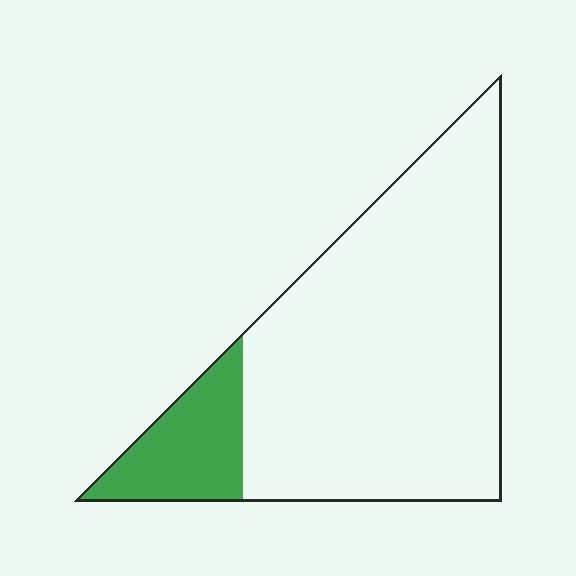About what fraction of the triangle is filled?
About one sixth (1/6).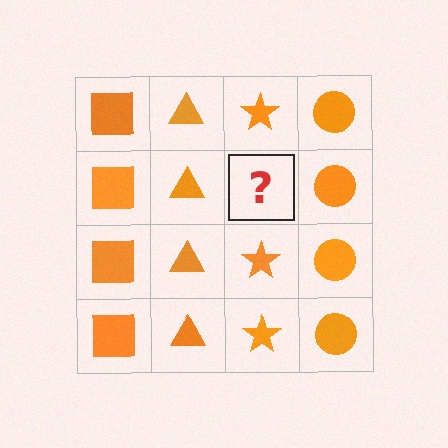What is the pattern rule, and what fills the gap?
The rule is that each column has a consistent shape. The gap should be filled with an orange star.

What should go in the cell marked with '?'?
The missing cell should contain an orange star.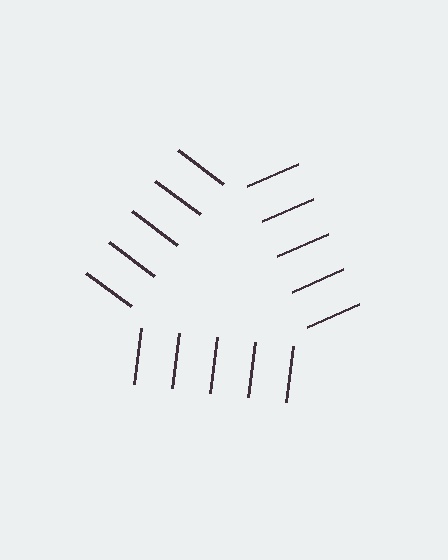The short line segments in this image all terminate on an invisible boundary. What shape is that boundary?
An illusory triangle — the line segments terminate on its edges but no continuous stroke is drawn.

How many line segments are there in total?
15 — 5 along each of the 3 edges.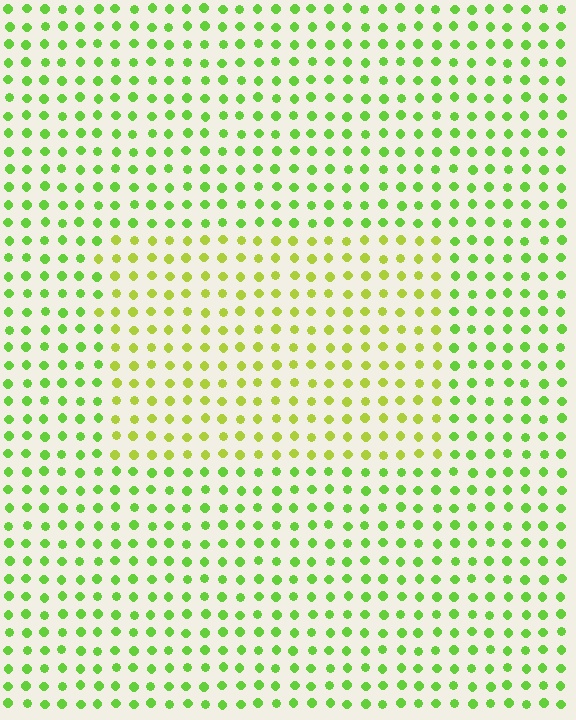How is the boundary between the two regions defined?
The boundary is defined purely by a slight shift in hue (about 29 degrees). Spacing, size, and orientation are identical on both sides.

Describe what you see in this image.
The image is filled with small lime elements in a uniform arrangement. A rectangle-shaped region is visible where the elements are tinted to a slightly different hue, forming a subtle color boundary.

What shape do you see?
I see a rectangle.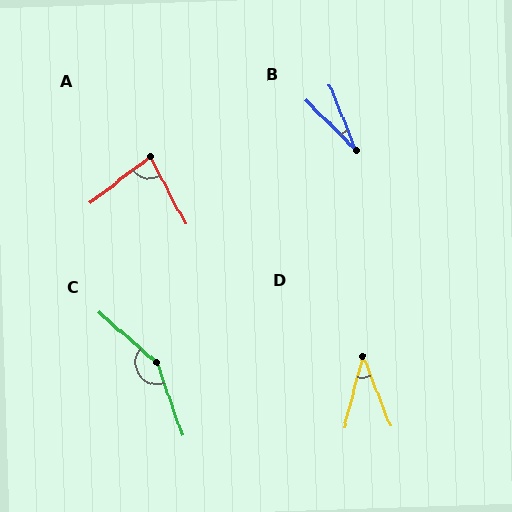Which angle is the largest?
C, at approximately 151 degrees.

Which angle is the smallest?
B, at approximately 23 degrees.